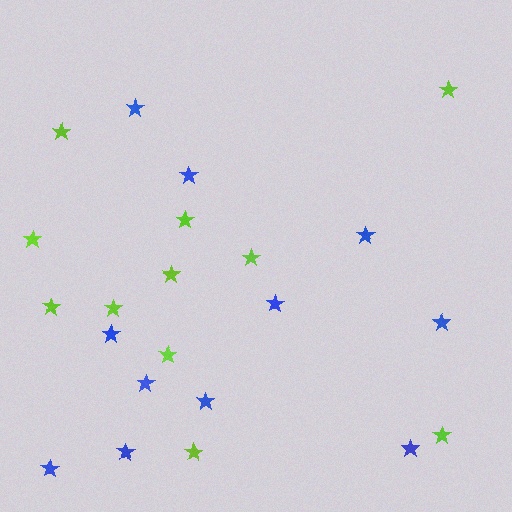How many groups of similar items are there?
There are 2 groups: one group of lime stars (11) and one group of blue stars (11).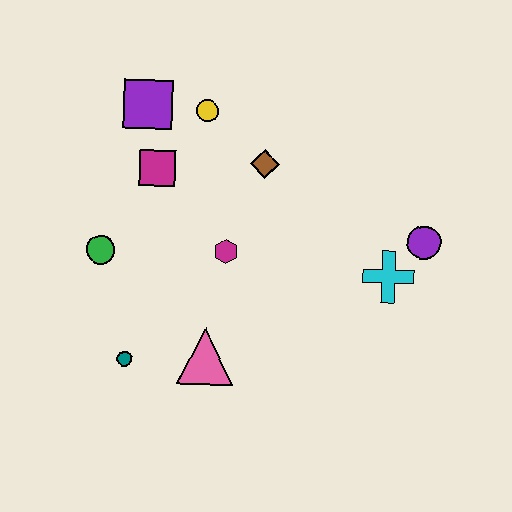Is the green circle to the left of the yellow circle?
Yes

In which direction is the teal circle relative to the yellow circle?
The teal circle is below the yellow circle.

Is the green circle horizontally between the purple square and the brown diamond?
No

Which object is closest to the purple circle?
The cyan cross is closest to the purple circle.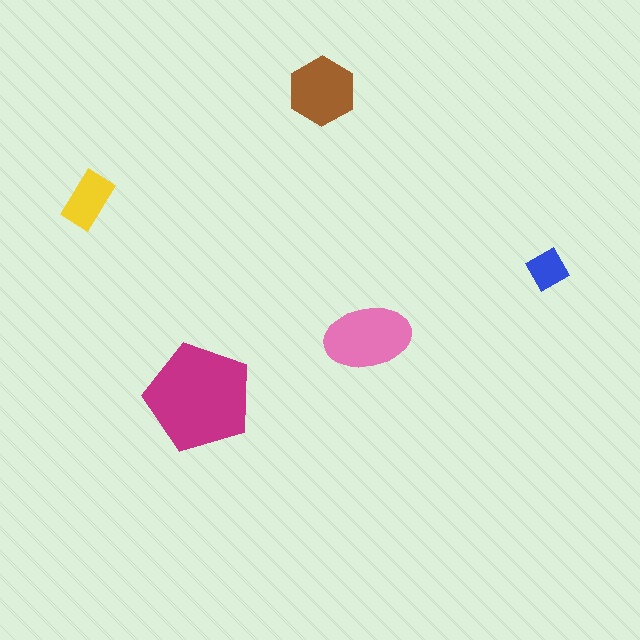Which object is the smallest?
The blue diamond.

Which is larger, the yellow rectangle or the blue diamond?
The yellow rectangle.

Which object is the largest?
The magenta pentagon.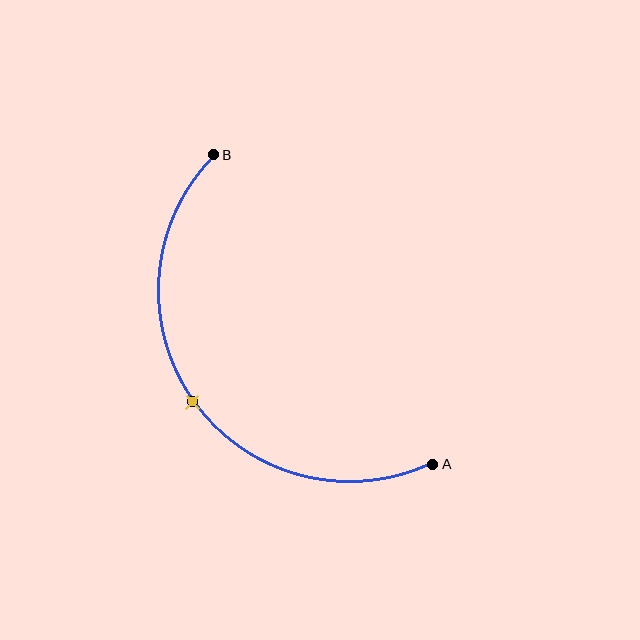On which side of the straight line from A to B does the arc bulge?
The arc bulges below and to the left of the straight line connecting A and B.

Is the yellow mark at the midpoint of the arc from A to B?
Yes. The yellow mark lies on the arc at equal arc-length from both A and B — it is the arc midpoint.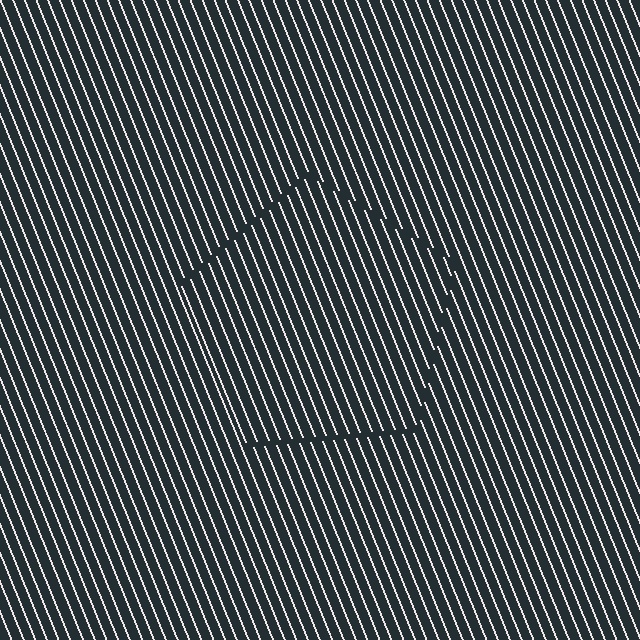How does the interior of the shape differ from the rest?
The interior of the shape contains the same grating, shifted by half a period — the contour is defined by the phase discontinuity where line-ends from the inner and outer gratings abut.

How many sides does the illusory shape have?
5 sides — the line-ends trace a pentagon.